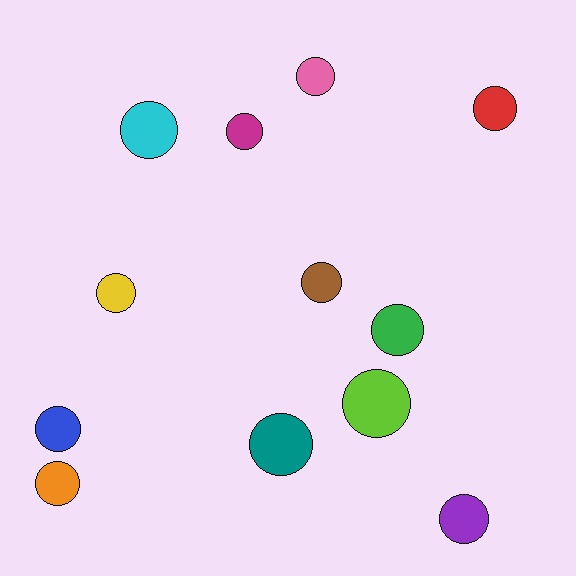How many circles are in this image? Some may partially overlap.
There are 12 circles.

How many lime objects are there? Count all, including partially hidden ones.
There is 1 lime object.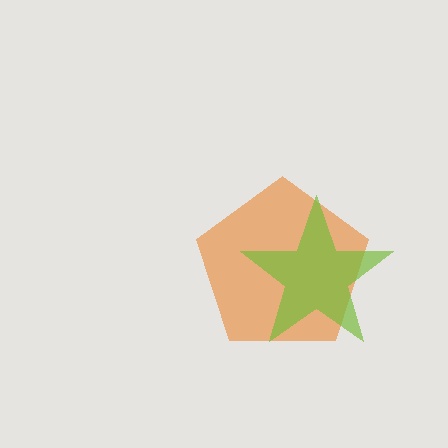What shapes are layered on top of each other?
The layered shapes are: an orange pentagon, a lime star.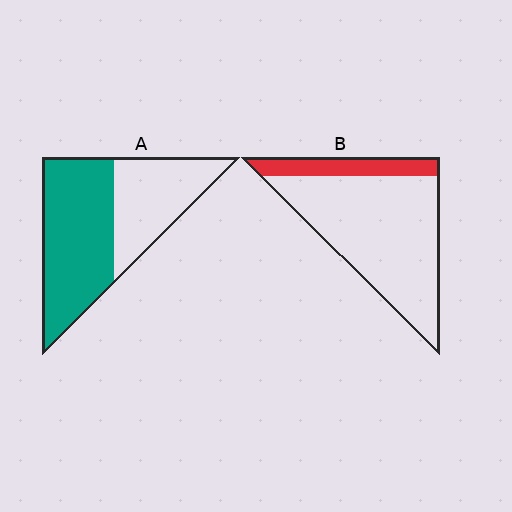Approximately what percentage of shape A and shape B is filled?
A is approximately 60% and B is approximately 20%.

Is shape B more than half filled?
No.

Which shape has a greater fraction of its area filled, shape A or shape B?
Shape A.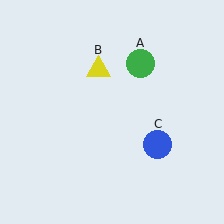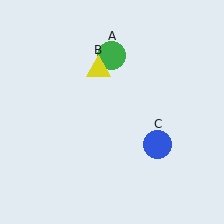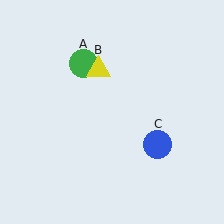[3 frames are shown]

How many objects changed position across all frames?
1 object changed position: green circle (object A).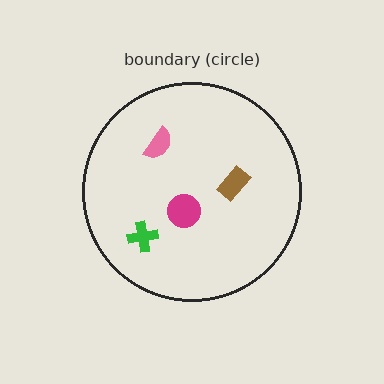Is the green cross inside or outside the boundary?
Inside.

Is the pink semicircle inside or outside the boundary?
Inside.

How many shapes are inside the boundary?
4 inside, 0 outside.